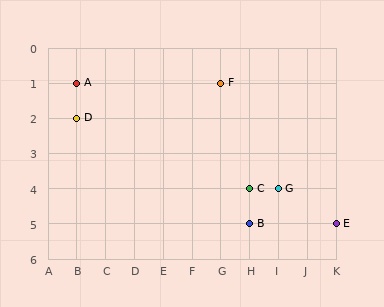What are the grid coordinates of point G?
Point G is at grid coordinates (I, 4).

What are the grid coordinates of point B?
Point B is at grid coordinates (H, 5).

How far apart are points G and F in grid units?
Points G and F are 2 columns and 3 rows apart (about 3.6 grid units diagonally).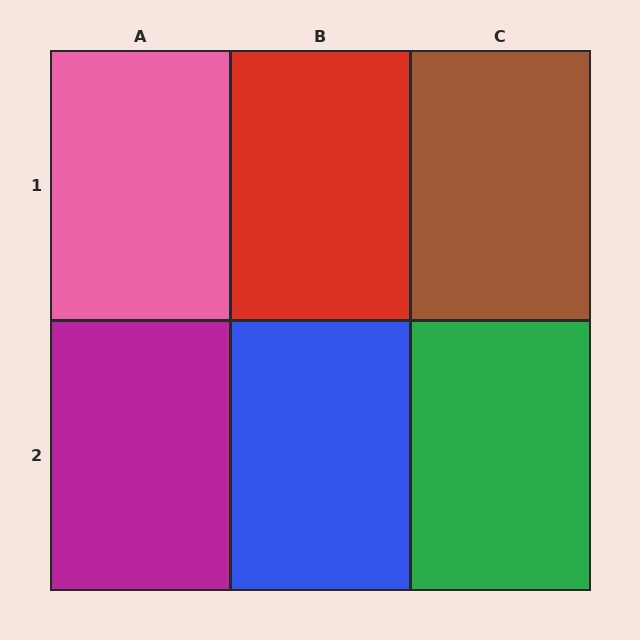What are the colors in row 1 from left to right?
Pink, red, brown.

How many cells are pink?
1 cell is pink.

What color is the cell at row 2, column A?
Magenta.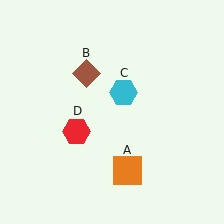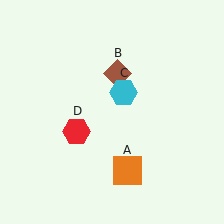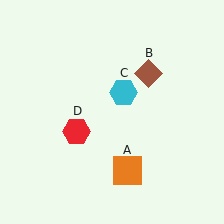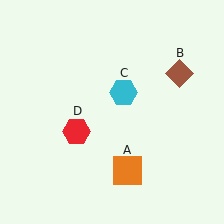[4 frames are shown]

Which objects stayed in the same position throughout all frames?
Orange square (object A) and cyan hexagon (object C) and red hexagon (object D) remained stationary.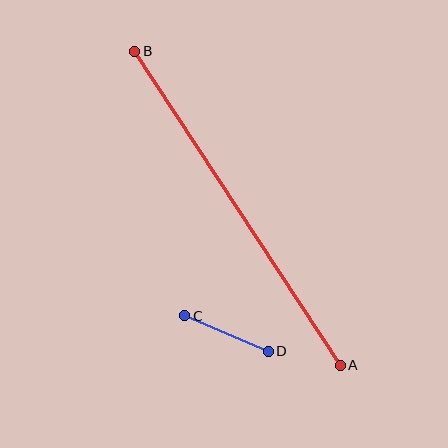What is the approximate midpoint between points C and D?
The midpoint is at approximately (226, 334) pixels.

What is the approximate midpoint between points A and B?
The midpoint is at approximately (237, 208) pixels.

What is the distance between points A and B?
The distance is approximately 375 pixels.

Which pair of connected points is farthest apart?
Points A and B are farthest apart.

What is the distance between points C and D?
The distance is approximately 91 pixels.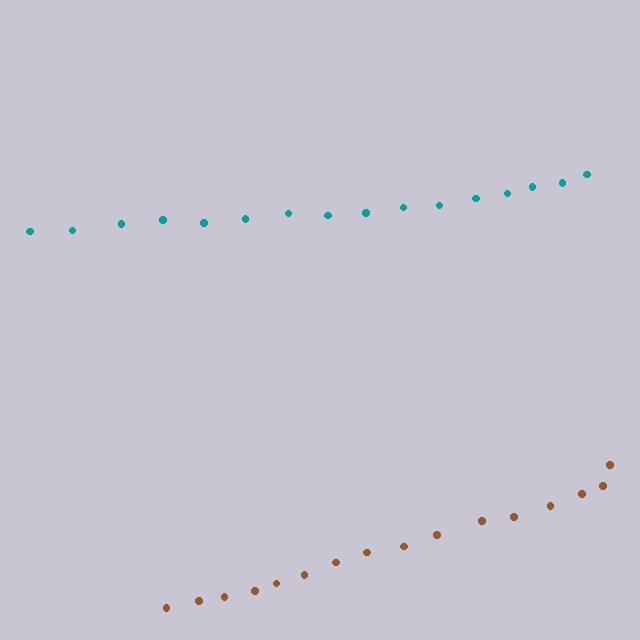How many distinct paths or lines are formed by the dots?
There are 2 distinct paths.